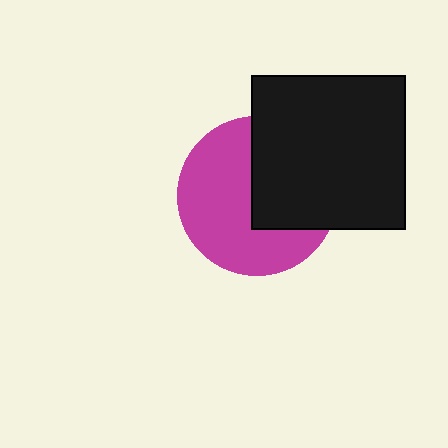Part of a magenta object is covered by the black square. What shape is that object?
It is a circle.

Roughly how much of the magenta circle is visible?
About half of it is visible (roughly 59%).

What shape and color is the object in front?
The object in front is a black square.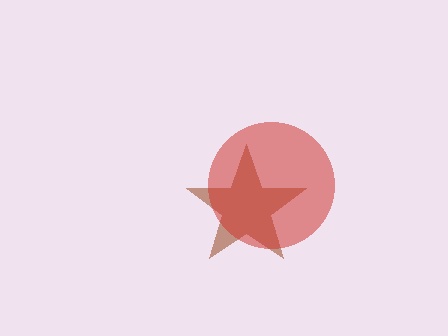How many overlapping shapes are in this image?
There are 2 overlapping shapes in the image.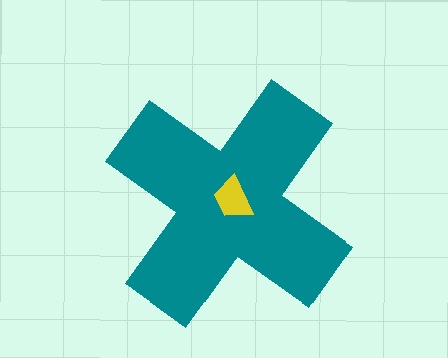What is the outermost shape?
The teal cross.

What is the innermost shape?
The yellow trapezoid.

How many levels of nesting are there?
2.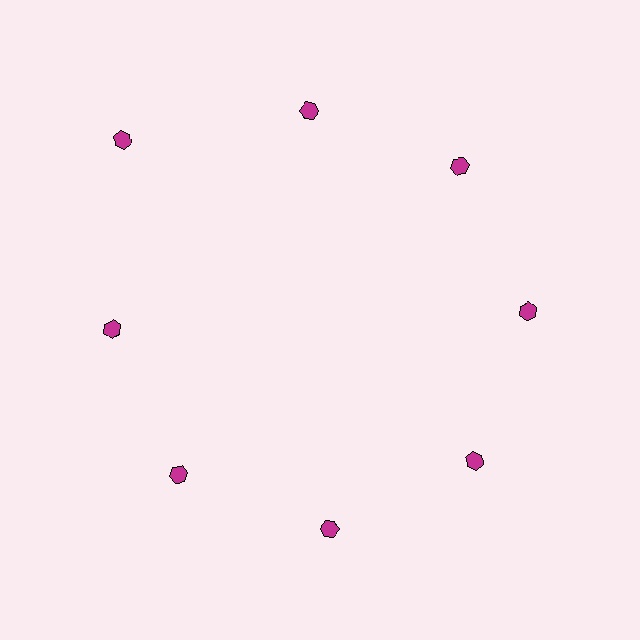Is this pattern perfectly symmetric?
No. The 8 magenta hexagons are arranged in a ring, but one element near the 10 o'clock position is pushed outward from the center, breaking the 8-fold rotational symmetry.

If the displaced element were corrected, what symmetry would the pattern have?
It would have 8-fold rotational symmetry — the pattern would map onto itself every 45 degrees.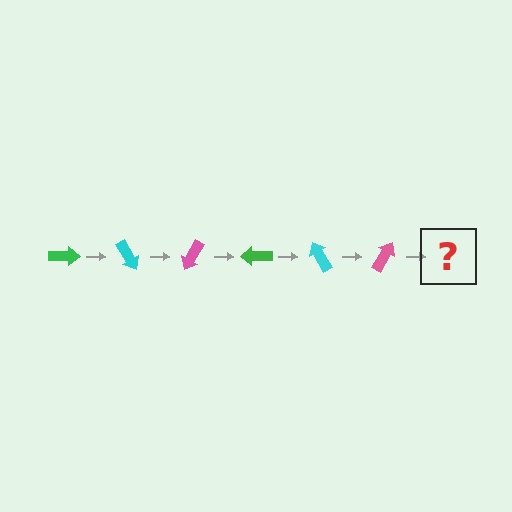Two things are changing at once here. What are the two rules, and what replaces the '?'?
The two rules are that it rotates 60 degrees each step and the color cycles through green, cyan, and pink. The '?' should be a green arrow, rotated 360 degrees from the start.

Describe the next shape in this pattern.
It should be a green arrow, rotated 360 degrees from the start.